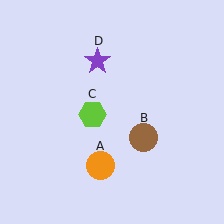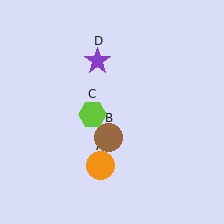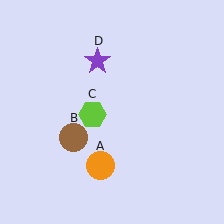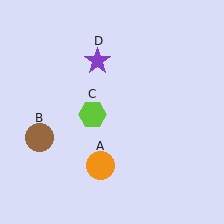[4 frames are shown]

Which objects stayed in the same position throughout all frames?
Orange circle (object A) and lime hexagon (object C) and purple star (object D) remained stationary.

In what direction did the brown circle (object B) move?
The brown circle (object B) moved left.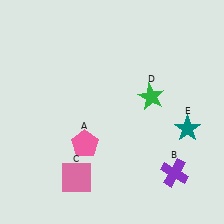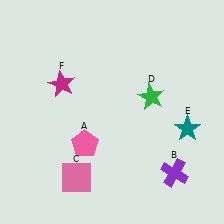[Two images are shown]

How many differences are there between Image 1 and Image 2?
There is 1 difference between the two images.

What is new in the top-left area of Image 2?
A magenta star (F) was added in the top-left area of Image 2.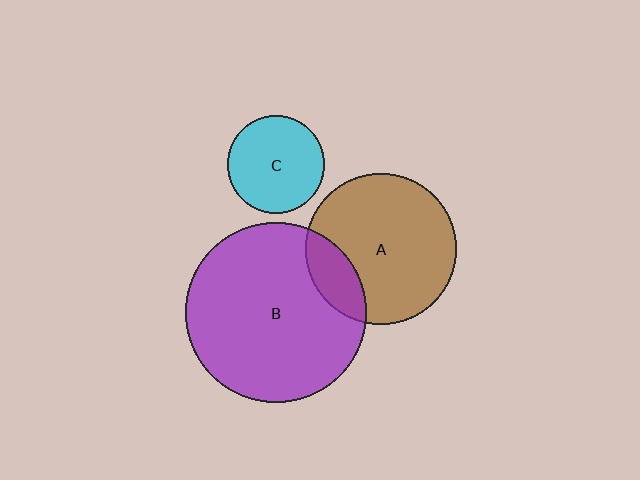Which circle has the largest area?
Circle B (purple).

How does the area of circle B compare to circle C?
Approximately 3.4 times.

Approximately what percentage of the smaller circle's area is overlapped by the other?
Approximately 20%.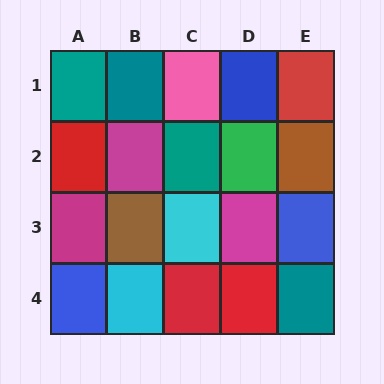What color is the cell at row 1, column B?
Teal.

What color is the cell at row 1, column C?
Pink.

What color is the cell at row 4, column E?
Teal.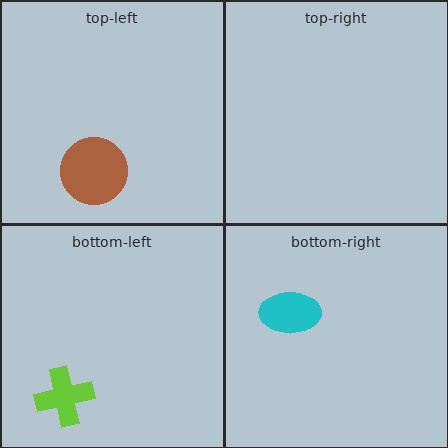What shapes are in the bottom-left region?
The lime cross.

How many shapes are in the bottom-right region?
1.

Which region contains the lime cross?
The bottom-left region.